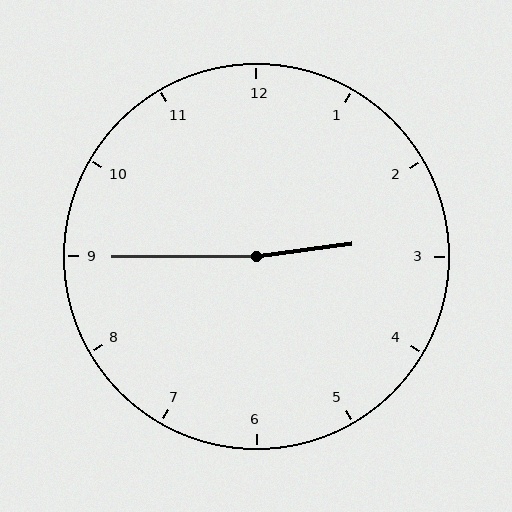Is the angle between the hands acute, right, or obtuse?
It is obtuse.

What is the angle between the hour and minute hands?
Approximately 172 degrees.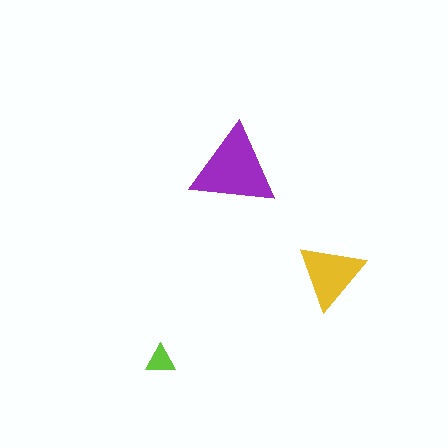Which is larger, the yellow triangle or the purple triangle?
The purple one.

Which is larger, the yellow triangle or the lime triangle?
The yellow one.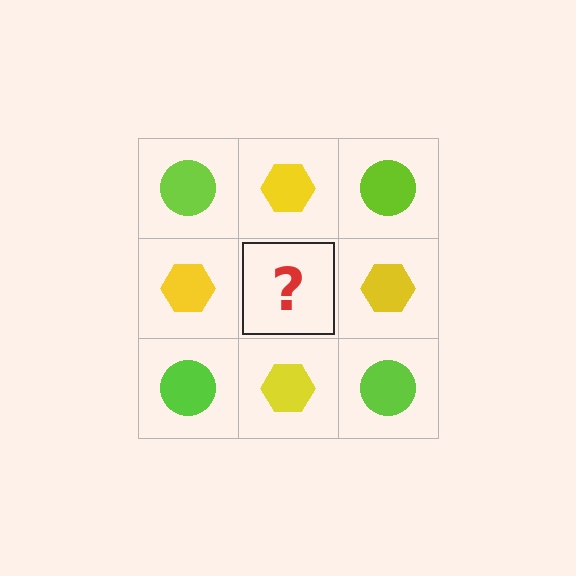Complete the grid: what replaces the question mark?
The question mark should be replaced with a lime circle.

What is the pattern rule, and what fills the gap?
The rule is that it alternates lime circle and yellow hexagon in a checkerboard pattern. The gap should be filled with a lime circle.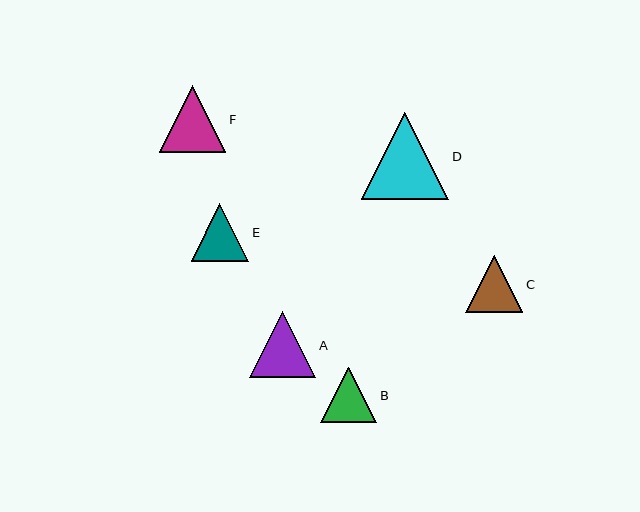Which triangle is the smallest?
Triangle B is the smallest with a size of approximately 56 pixels.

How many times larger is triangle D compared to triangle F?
Triangle D is approximately 1.3 times the size of triangle F.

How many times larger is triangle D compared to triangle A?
Triangle D is approximately 1.3 times the size of triangle A.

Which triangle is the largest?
Triangle D is the largest with a size of approximately 87 pixels.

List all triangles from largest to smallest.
From largest to smallest: D, F, A, E, C, B.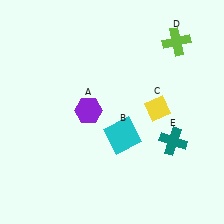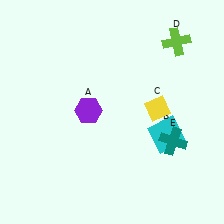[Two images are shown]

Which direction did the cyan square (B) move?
The cyan square (B) moved right.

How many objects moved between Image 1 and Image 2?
1 object moved between the two images.